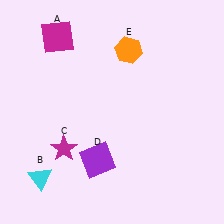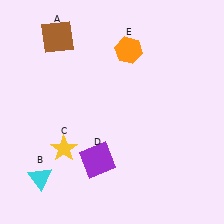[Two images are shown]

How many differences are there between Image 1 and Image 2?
There are 2 differences between the two images.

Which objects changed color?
A changed from magenta to brown. C changed from magenta to yellow.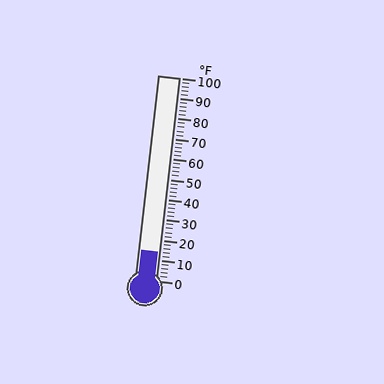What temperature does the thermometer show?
The thermometer shows approximately 14°F.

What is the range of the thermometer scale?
The thermometer scale ranges from 0°F to 100°F.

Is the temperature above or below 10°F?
The temperature is above 10°F.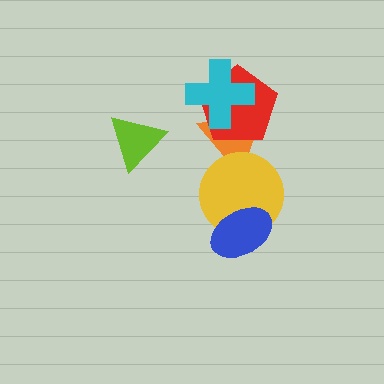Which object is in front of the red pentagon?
The cyan cross is in front of the red pentagon.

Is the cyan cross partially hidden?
No, no other shape covers it.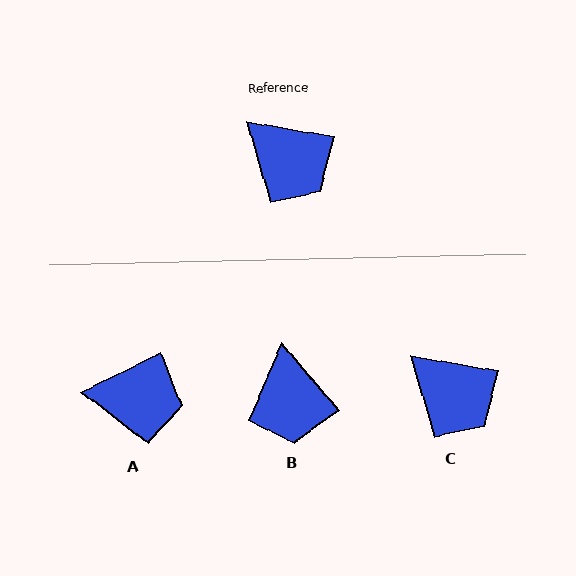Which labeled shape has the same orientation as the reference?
C.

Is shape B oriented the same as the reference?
No, it is off by about 40 degrees.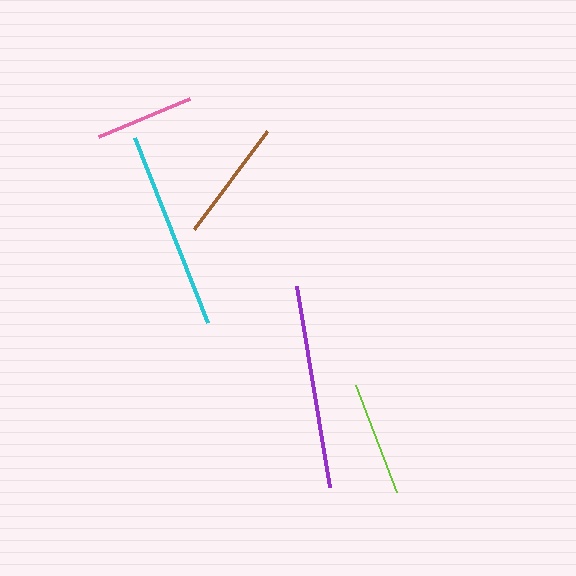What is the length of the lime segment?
The lime segment is approximately 114 pixels long.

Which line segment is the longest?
The purple line is the longest at approximately 203 pixels.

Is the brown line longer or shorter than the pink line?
The brown line is longer than the pink line.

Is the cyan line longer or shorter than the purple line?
The purple line is longer than the cyan line.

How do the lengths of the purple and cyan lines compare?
The purple and cyan lines are approximately the same length.